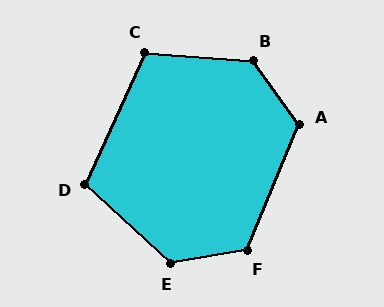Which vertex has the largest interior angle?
B, at approximately 130 degrees.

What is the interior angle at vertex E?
Approximately 128 degrees (obtuse).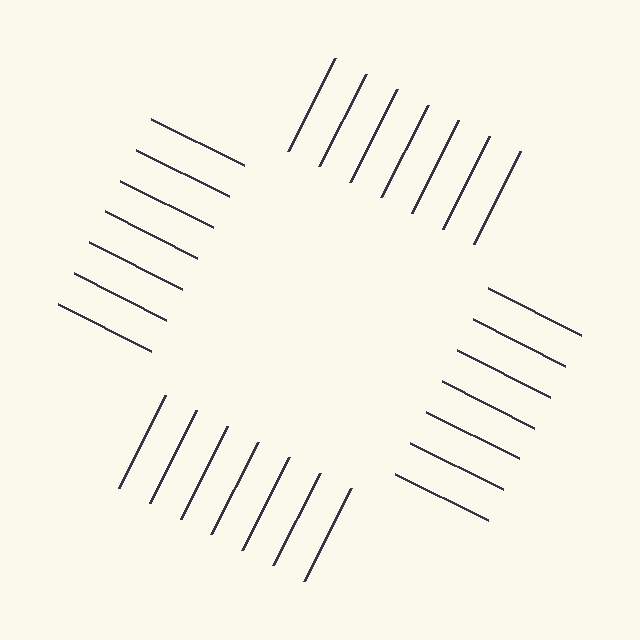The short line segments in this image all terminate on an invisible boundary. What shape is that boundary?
An illusory square — the line segments terminate on its edges but no continuous stroke is drawn.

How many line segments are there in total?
28 — 7 along each of the 4 edges.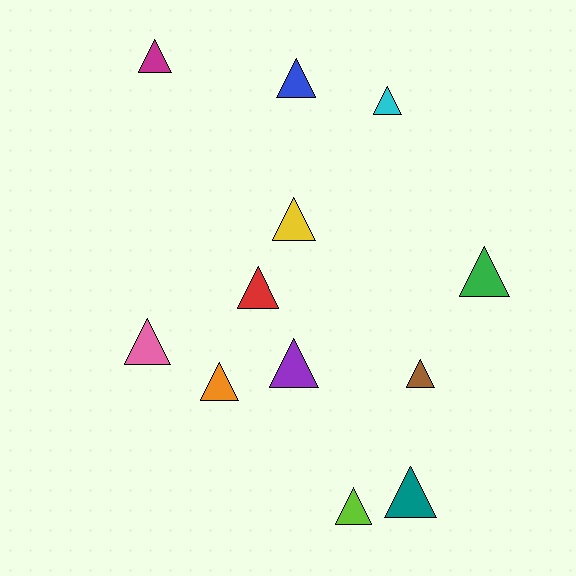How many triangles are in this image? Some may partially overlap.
There are 12 triangles.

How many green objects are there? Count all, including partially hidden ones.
There is 1 green object.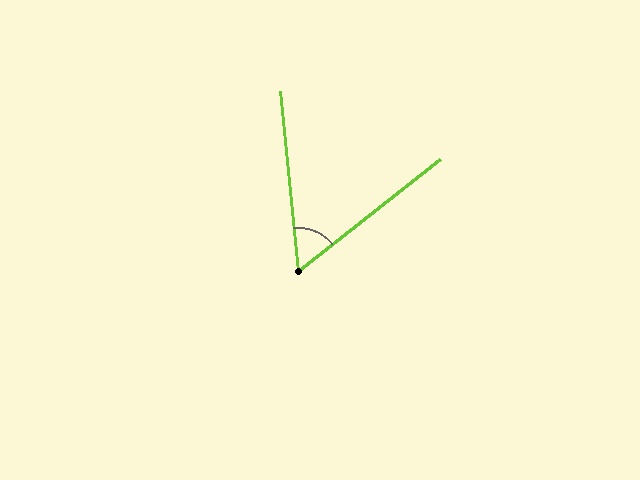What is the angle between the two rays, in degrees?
Approximately 58 degrees.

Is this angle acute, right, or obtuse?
It is acute.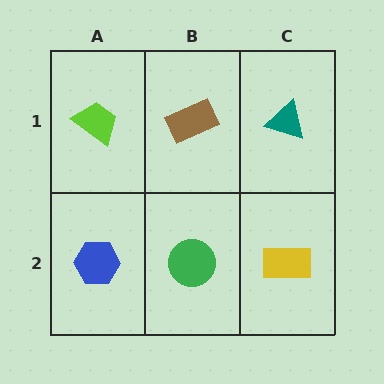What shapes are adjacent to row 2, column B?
A brown rectangle (row 1, column B), a blue hexagon (row 2, column A), a yellow rectangle (row 2, column C).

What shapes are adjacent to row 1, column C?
A yellow rectangle (row 2, column C), a brown rectangle (row 1, column B).